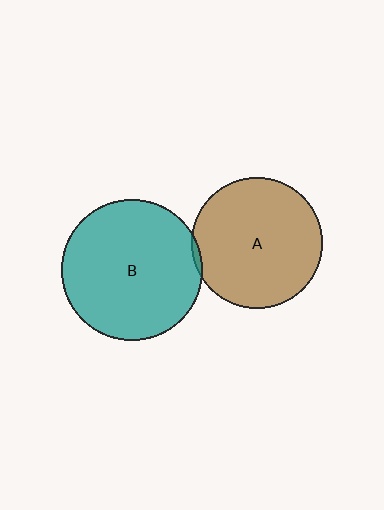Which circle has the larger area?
Circle B (teal).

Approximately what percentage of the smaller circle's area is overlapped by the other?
Approximately 5%.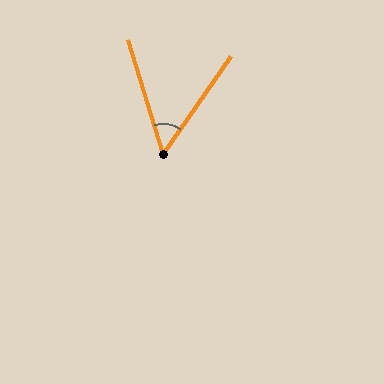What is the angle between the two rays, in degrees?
Approximately 52 degrees.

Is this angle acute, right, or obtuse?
It is acute.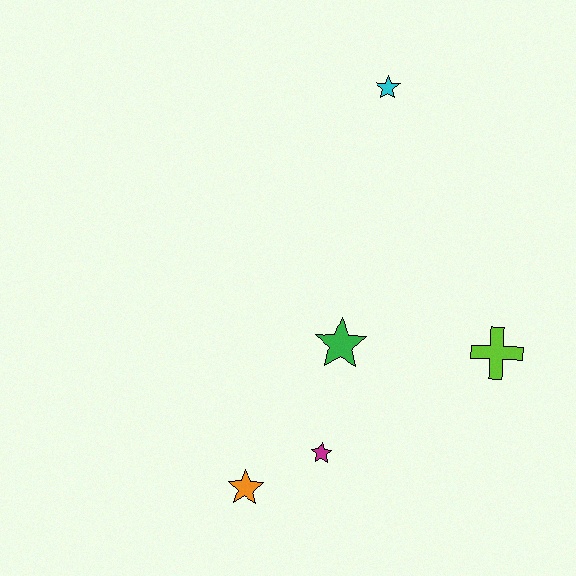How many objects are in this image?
There are 5 objects.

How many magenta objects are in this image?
There is 1 magenta object.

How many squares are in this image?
There are no squares.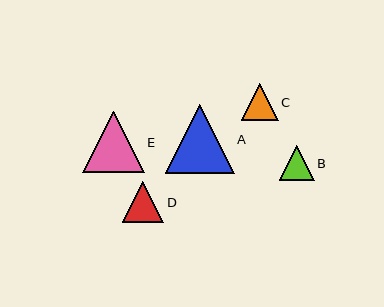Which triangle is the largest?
Triangle A is the largest with a size of approximately 69 pixels.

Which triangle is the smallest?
Triangle B is the smallest with a size of approximately 35 pixels.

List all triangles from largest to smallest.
From largest to smallest: A, E, D, C, B.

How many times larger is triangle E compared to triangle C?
Triangle E is approximately 1.7 times the size of triangle C.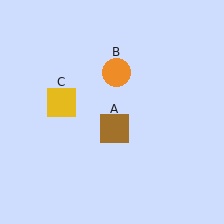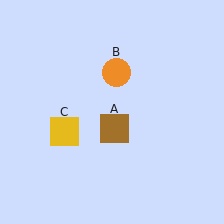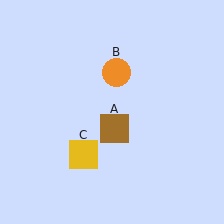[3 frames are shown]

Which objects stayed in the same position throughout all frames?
Brown square (object A) and orange circle (object B) remained stationary.